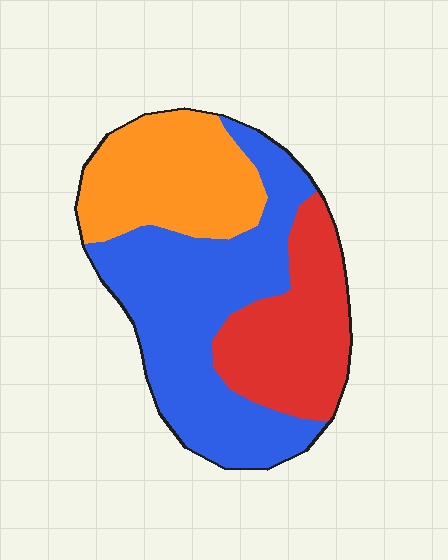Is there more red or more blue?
Blue.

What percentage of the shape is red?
Red takes up about one quarter (1/4) of the shape.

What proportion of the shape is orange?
Orange takes up between a sixth and a third of the shape.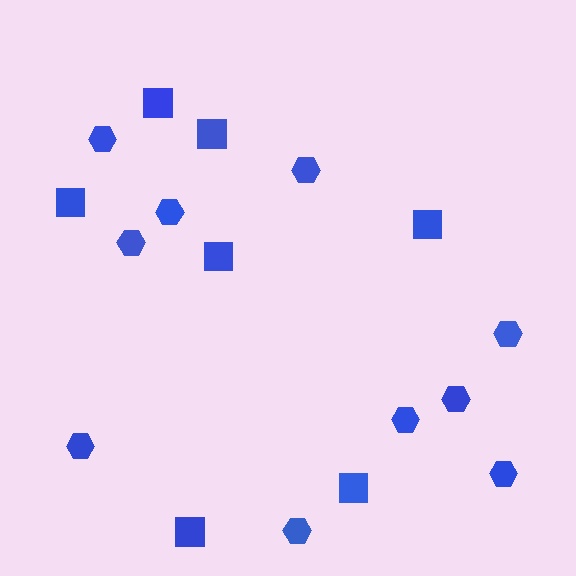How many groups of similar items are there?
There are 2 groups: one group of squares (7) and one group of hexagons (10).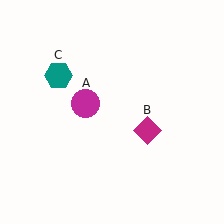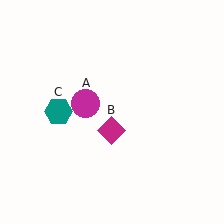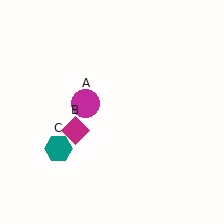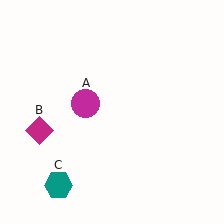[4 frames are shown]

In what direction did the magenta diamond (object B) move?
The magenta diamond (object B) moved left.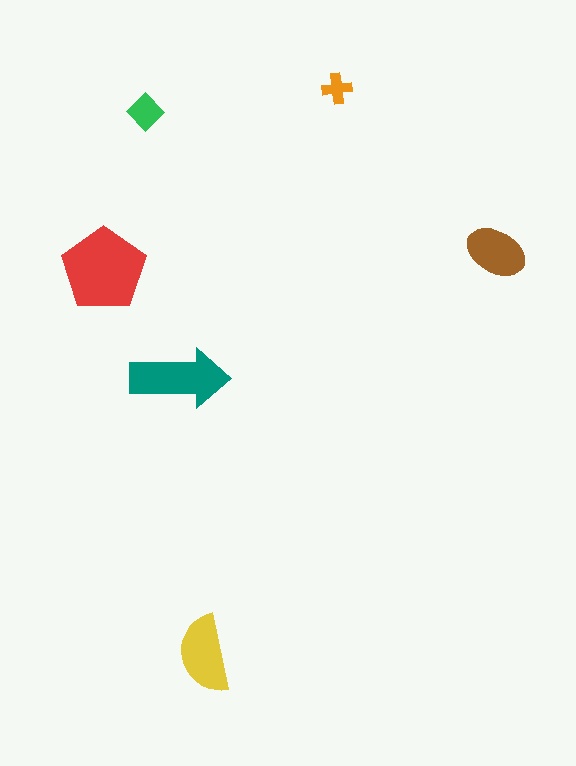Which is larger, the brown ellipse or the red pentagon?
The red pentagon.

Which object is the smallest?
The orange cross.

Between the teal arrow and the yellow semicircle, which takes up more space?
The teal arrow.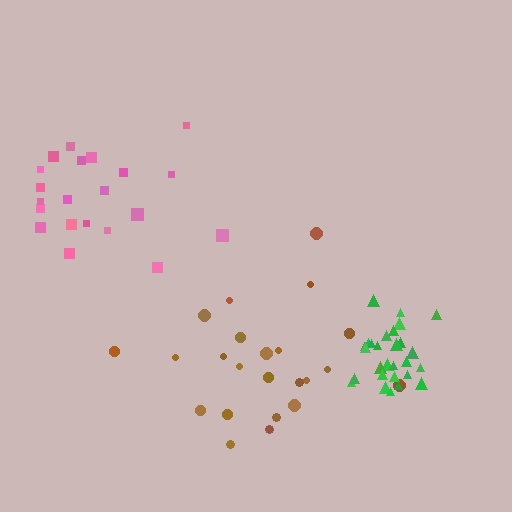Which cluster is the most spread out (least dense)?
Pink.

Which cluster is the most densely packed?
Green.